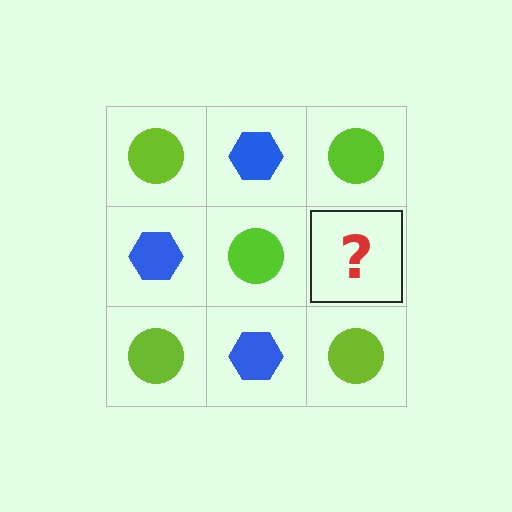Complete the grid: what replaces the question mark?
The question mark should be replaced with a blue hexagon.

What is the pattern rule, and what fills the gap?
The rule is that it alternates lime circle and blue hexagon in a checkerboard pattern. The gap should be filled with a blue hexagon.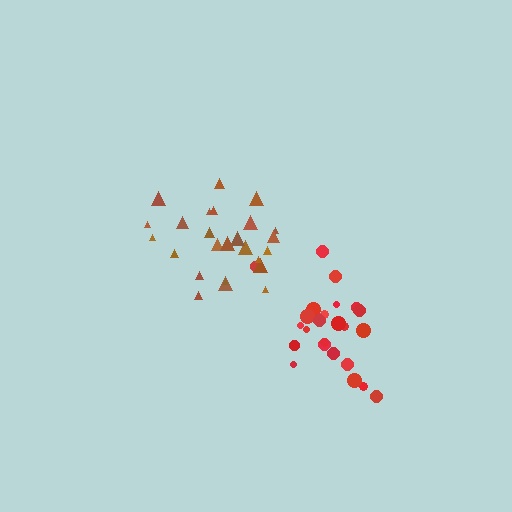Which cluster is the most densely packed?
Red.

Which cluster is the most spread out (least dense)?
Brown.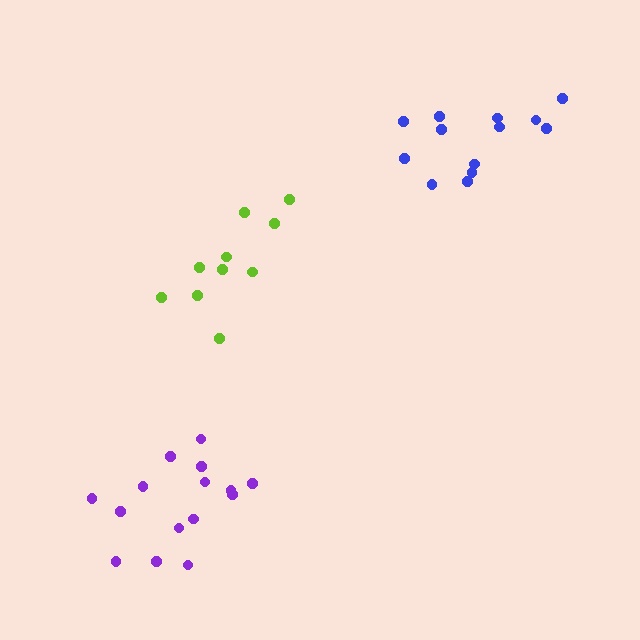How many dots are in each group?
Group 1: 10 dots, Group 2: 15 dots, Group 3: 13 dots (38 total).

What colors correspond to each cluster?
The clusters are colored: lime, purple, blue.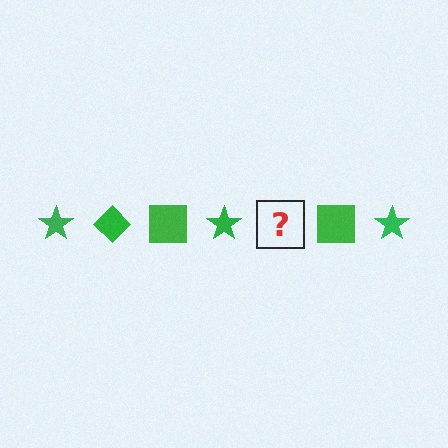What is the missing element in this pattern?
The missing element is a green diamond.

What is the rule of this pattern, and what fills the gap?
The rule is that the pattern cycles through star, diamond, square shapes in green. The gap should be filled with a green diamond.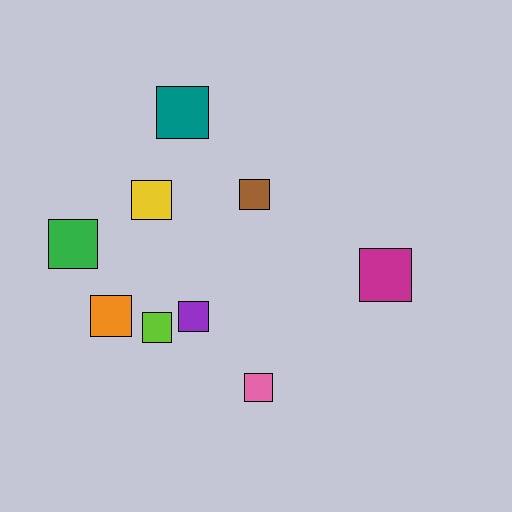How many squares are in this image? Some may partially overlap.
There are 9 squares.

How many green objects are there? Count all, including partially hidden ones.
There is 1 green object.